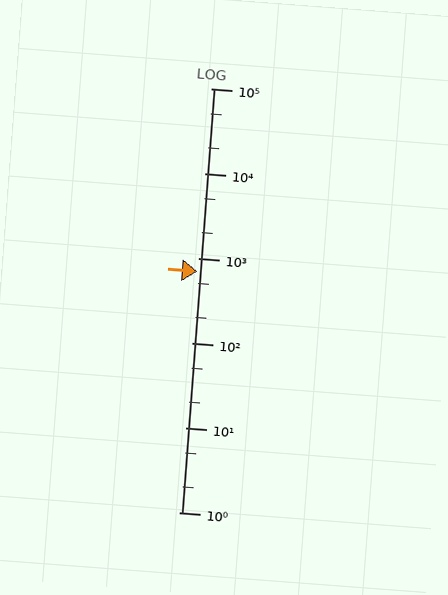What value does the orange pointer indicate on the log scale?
The pointer indicates approximately 700.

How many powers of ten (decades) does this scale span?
The scale spans 5 decades, from 1 to 100000.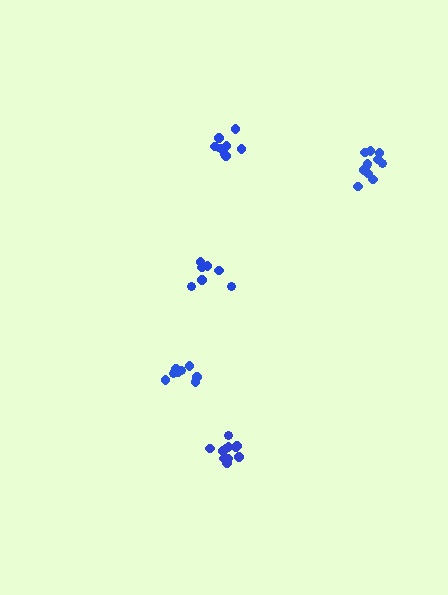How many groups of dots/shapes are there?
There are 5 groups.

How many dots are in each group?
Group 1: 8 dots, Group 2: 8 dots, Group 3: 12 dots, Group 4: 8 dots, Group 5: 11 dots (47 total).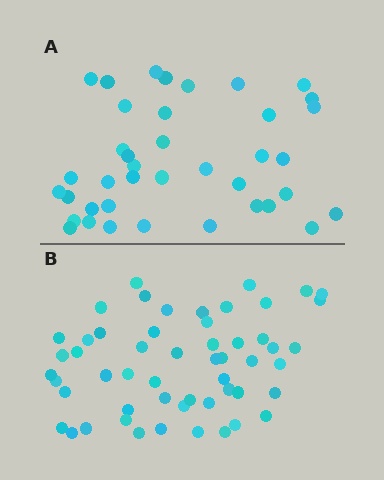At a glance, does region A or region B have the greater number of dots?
Region B (the bottom region) has more dots.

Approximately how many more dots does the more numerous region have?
Region B has approximately 15 more dots than region A.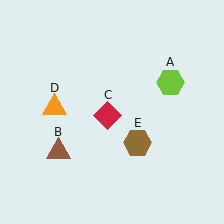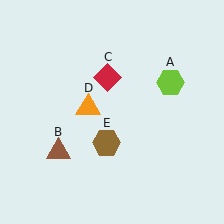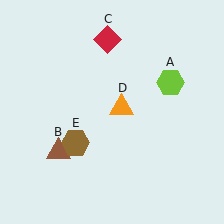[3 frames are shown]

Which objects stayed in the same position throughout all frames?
Lime hexagon (object A) and brown triangle (object B) remained stationary.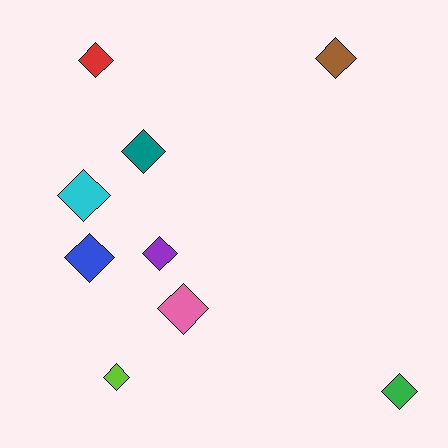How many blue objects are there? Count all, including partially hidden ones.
There is 1 blue object.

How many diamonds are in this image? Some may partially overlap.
There are 9 diamonds.